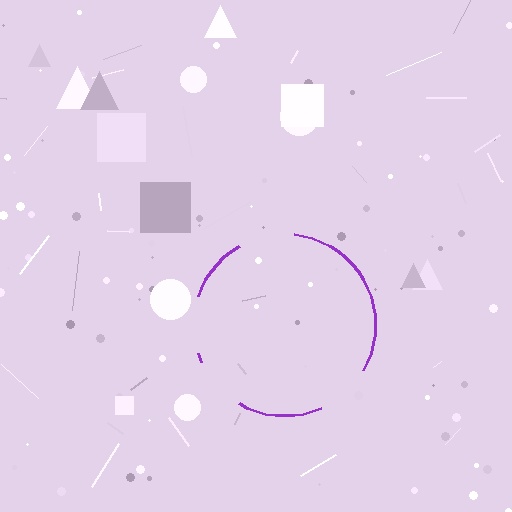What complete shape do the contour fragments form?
The contour fragments form a circle.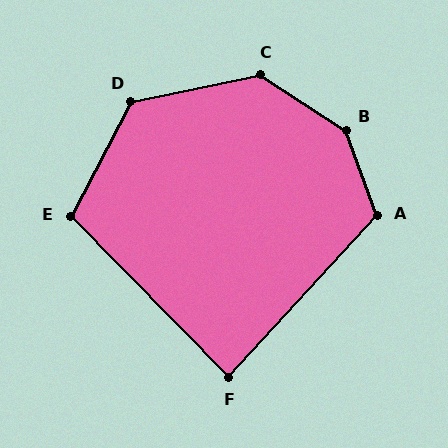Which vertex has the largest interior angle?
B, at approximately 143 degrees.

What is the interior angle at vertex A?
Approximately 117 degrees (obtuse).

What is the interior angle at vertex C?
Approximately 135 degrees (obtuse).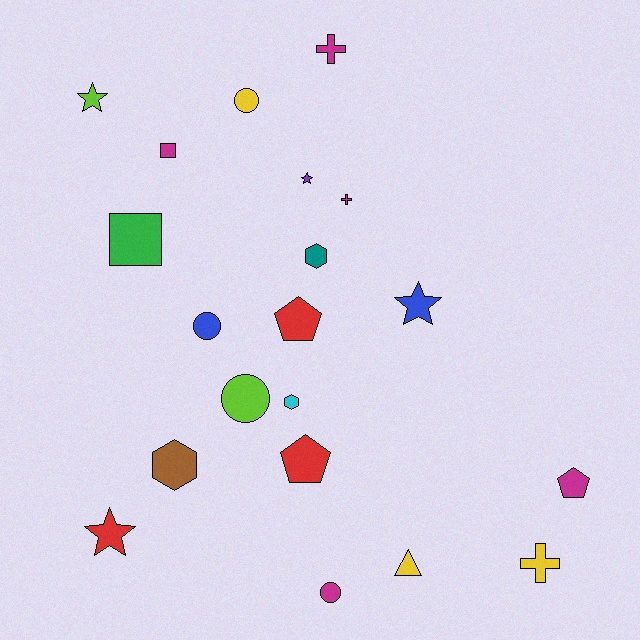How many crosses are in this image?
There are 3 crosses.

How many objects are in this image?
There are 20 objects.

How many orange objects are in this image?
There are no orange objects.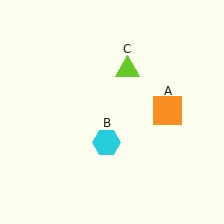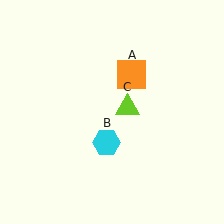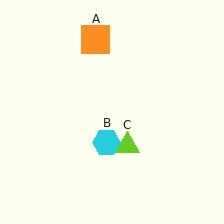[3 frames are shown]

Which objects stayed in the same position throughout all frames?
Cyan hexagon (object B) remained stationary.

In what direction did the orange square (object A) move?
The orange square (object A) moved up and to the left.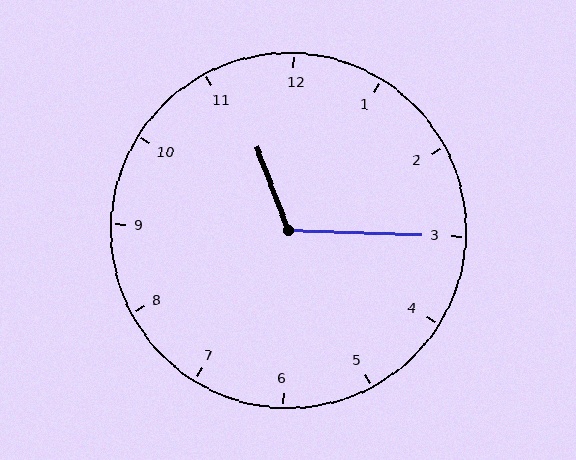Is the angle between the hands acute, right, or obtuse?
It is obtuse.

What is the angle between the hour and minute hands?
Approximately 112 degrees.